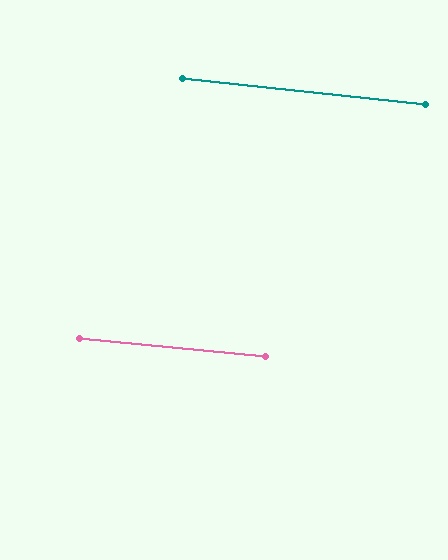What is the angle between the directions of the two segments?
Approximately 0 degrees.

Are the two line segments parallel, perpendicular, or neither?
Parallel — their directions differ by only 0.4°.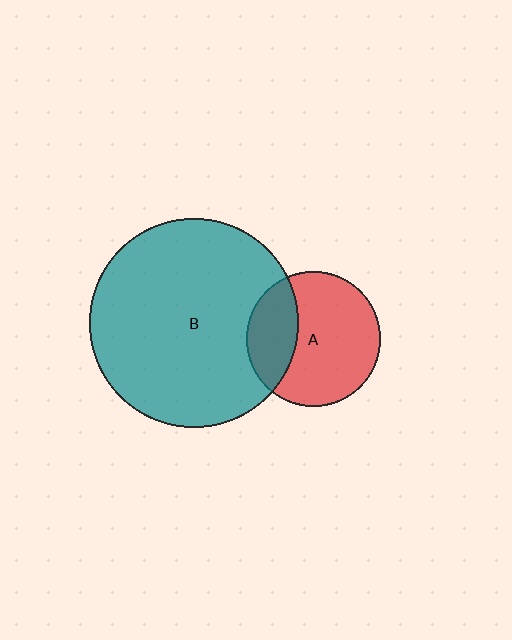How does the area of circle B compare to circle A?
Approximately 2.4 times.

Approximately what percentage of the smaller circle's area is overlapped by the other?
Approximately 30%.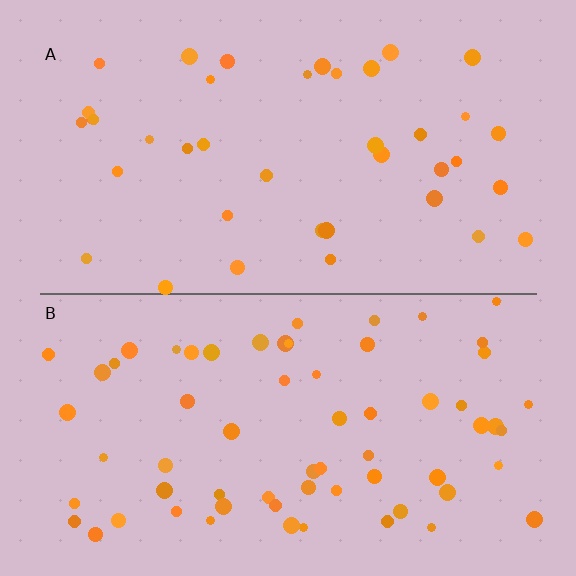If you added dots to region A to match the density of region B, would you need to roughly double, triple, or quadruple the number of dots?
Approximately double.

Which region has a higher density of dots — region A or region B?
B (the bottom).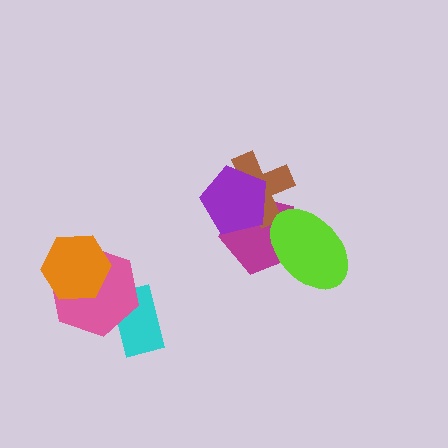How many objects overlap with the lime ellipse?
1 object overlaps with the lime ellipse.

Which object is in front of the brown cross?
The purple pentagon is in front of the brown cross.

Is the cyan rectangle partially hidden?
Yes, it is partially covered by another shape.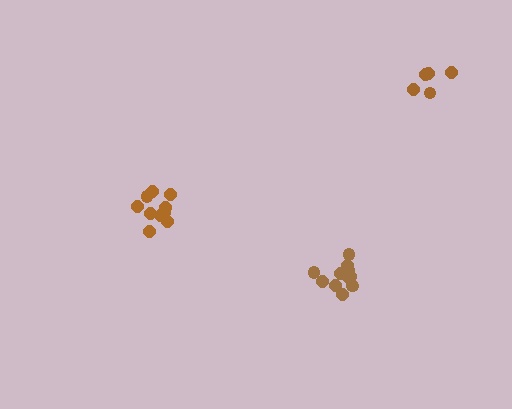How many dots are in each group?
Group 1: 10 dots, Group 2: 11 dots, Group 3: 5 dots (26 total).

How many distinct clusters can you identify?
There are 3 distinct clusters.